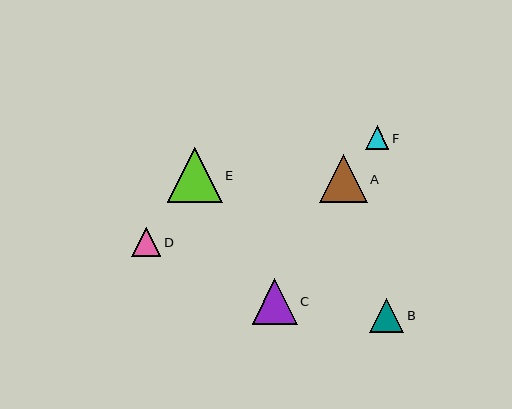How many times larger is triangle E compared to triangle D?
Triangle E is approximately 1.9 times the size of triangle D.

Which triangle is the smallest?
Triangle F is the smallest with a size of approximately 24 pixels.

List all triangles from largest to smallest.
From largest to smallest: E, A, C, B, D, F.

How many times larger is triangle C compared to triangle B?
Triangle C is approximately 1.3 times the size of triangle B.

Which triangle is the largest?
Triangle E is the largest with a size of approximately 55 pixels.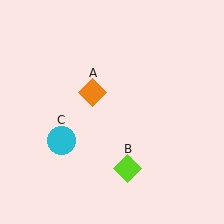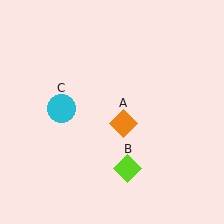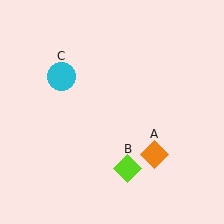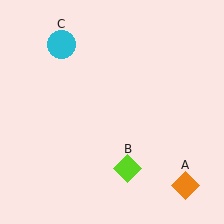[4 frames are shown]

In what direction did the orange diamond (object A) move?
The orange diamond (object A) moved down and to the right.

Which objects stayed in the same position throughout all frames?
Lime diamond (object B) remained stationary.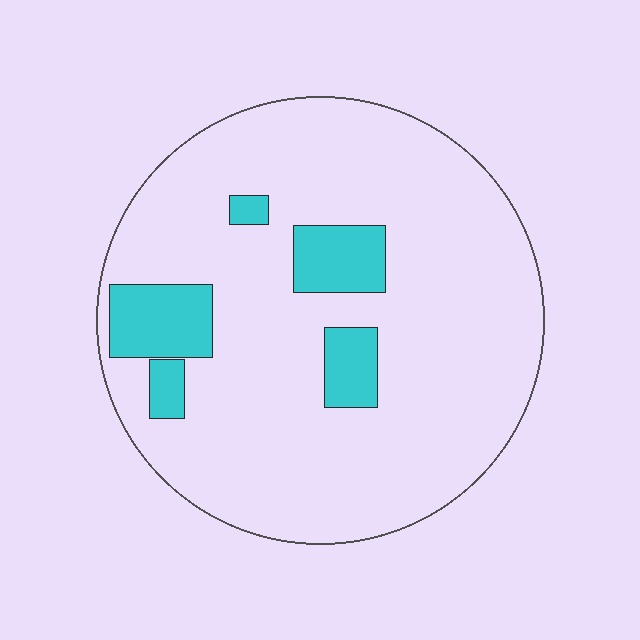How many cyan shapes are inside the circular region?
5.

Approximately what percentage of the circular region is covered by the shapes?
Approximately 15%.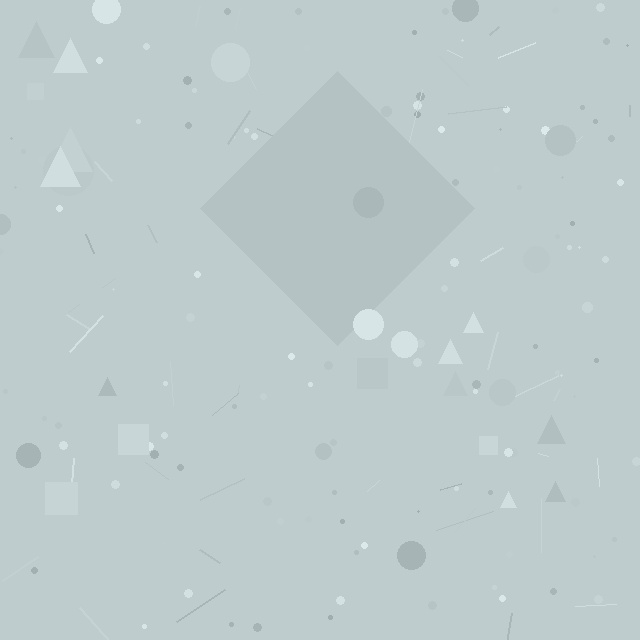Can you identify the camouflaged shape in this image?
The camouflaged shape is a diamond.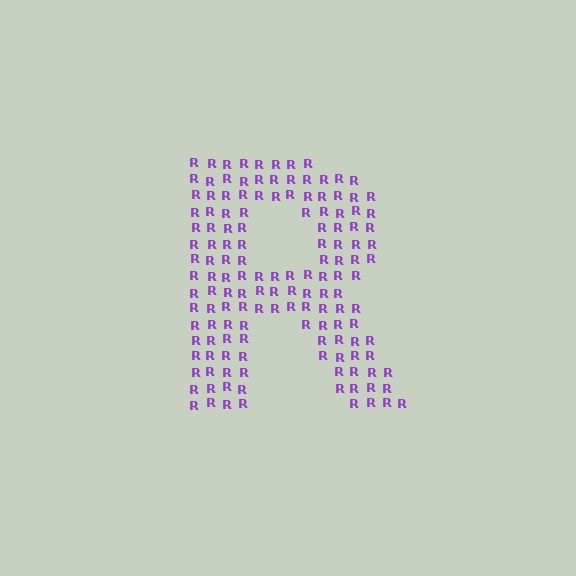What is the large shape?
The large shape is the letter R.